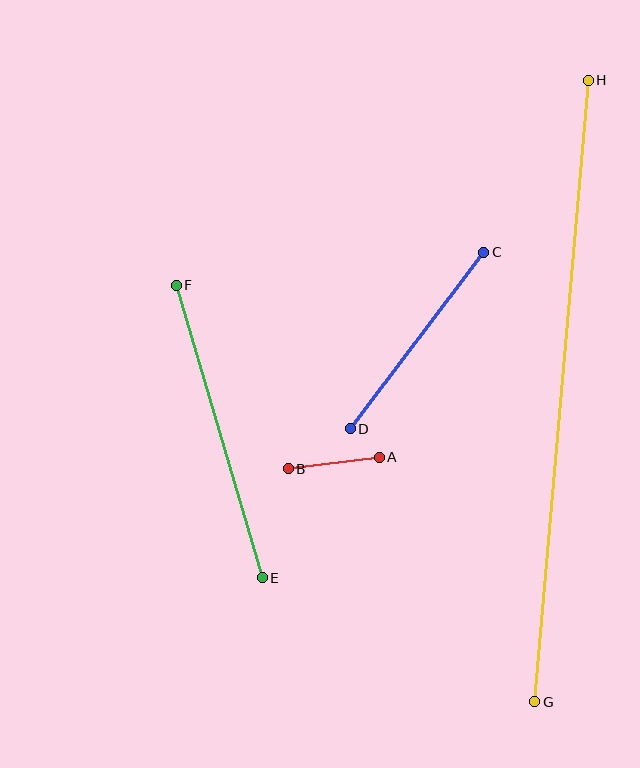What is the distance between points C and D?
The distance is approximately 221 pixels.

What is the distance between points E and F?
The distance is approximately 305 pixels.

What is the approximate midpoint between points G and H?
The midpoint is at approximately (562, 391) pixels.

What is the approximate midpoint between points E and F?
The midpoint is at approximately (219, 431) pixels.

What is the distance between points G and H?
The distance is approximately 624 pixels.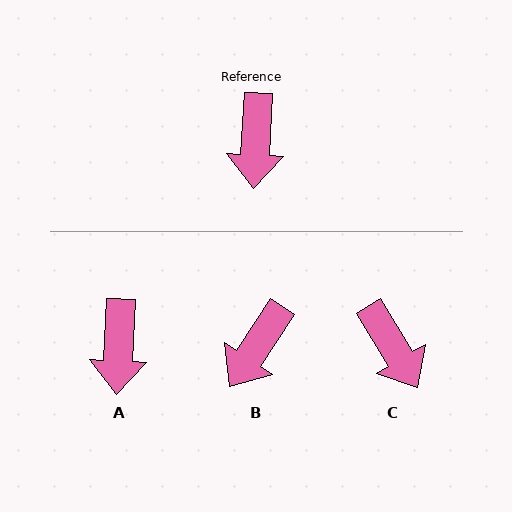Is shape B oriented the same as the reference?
No, it is off by about 30 degrees.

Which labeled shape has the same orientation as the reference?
A.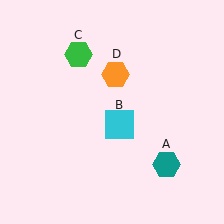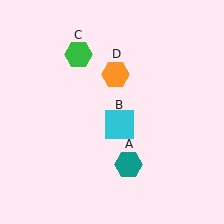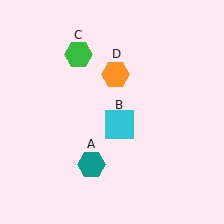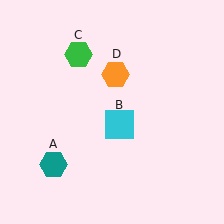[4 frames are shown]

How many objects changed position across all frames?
1 object changed position: teal hexagon (object A).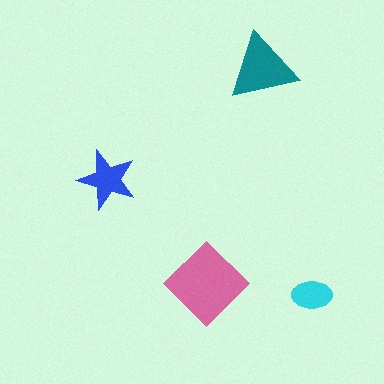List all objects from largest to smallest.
The pink diamond, the teal triangle, the blue star, the cyan ellipse.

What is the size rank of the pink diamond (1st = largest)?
1st.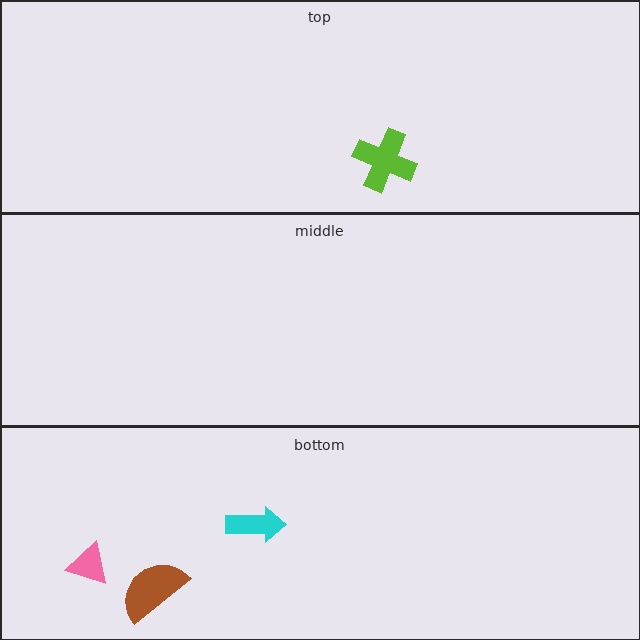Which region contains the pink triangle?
The bottom region.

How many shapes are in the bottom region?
3.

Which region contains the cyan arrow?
The bottom region.